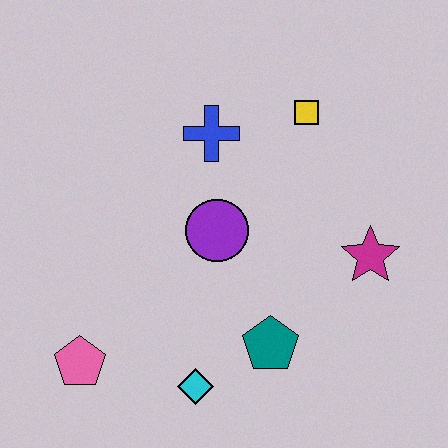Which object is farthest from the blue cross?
The pink pentagon is farthest from the blue cross.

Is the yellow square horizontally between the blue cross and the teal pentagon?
No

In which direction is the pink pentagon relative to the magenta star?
The pink pentagon is to the left of the magenta star.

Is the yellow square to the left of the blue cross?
No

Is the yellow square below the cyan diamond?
No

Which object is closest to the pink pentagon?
The cyan diamond is closest to the pink pentagon.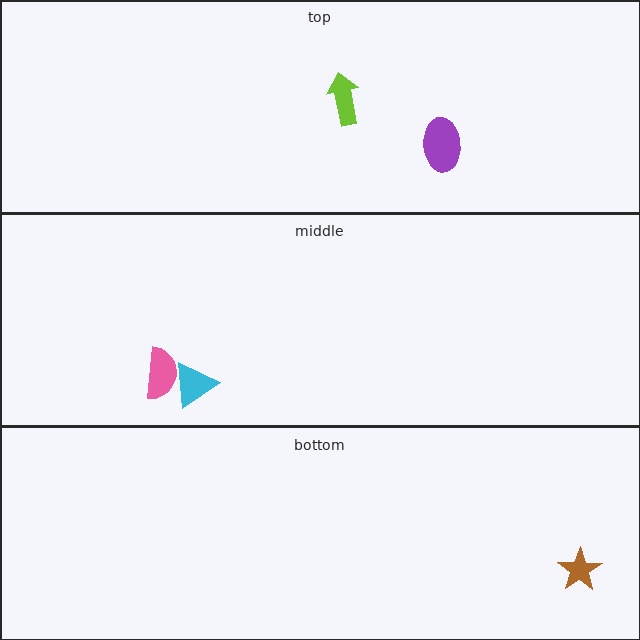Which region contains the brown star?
The bottom region.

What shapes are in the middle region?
The cyan triangle, the pink semicircle.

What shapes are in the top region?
The purple ellipse, the lime arrow.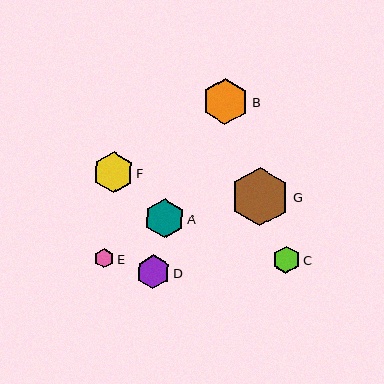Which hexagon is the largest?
Hexagon G is the largest with a size of approximately 59 pixels.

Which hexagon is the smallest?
Hexagon E is the smallest with a size of approximately 19 pixels.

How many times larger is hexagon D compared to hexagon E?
Hexagon D is approximately 1.8 times the size of hexagon E.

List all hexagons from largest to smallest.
From largest to smallest: G, B, F, A, D, C, E.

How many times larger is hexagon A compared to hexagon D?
Hexagon A is approximately 1.2 times the size of hexagon D.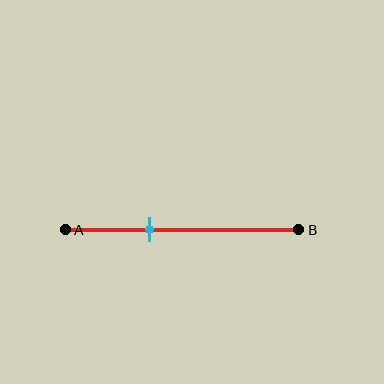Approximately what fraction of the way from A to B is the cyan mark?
The cyan mark is approximately 35% of the way from A to B.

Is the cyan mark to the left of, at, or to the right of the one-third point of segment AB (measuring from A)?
The cyan mark is approximately at the one-third point of segment AB.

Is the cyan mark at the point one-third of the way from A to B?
Yes, the mark is approximately at the one-third point.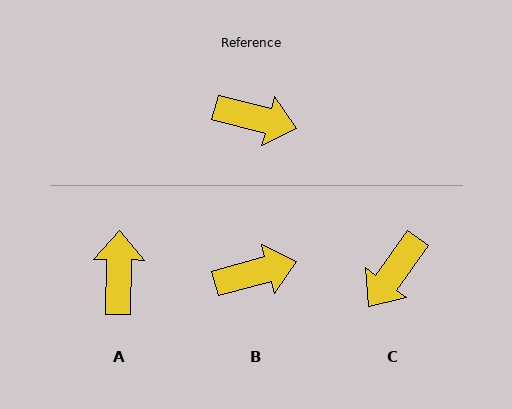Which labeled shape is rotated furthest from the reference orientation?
C, about 112 degrees away.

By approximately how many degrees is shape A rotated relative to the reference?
Approximately 104 degrees counter-clockwise.